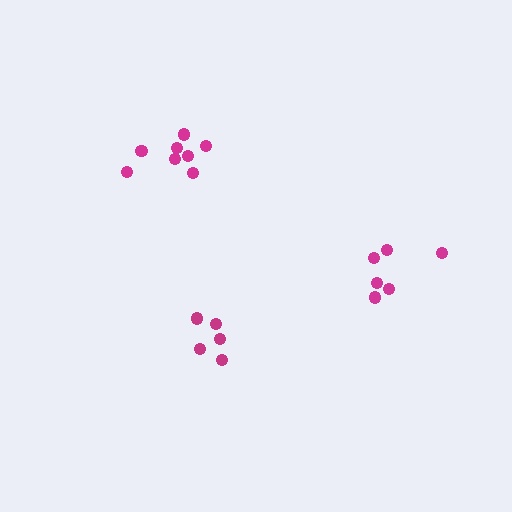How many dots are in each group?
Group 1: 8 dots, Group 2: 5 dots, Group 3: 6 dots (19 total).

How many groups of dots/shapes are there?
There are 3 groups.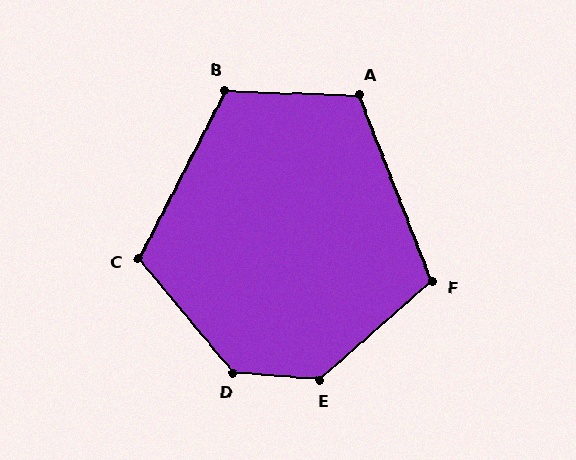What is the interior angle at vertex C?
Approximately 113 degrees (obtuse).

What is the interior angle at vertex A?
Approximately 113 degrees (obtuse).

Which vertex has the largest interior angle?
D, at approximately 135 degrees.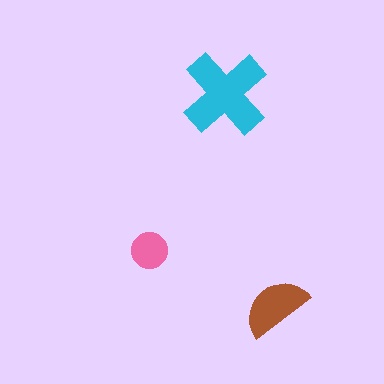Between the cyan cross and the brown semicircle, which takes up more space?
The cyan cross.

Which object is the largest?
The cyan cross.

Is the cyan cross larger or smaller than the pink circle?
Larger.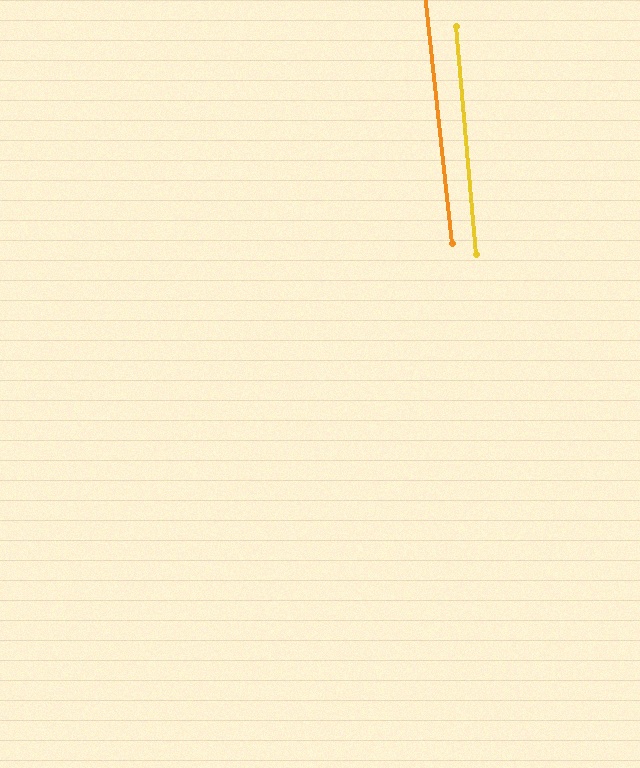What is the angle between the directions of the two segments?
Approximately 1 degree.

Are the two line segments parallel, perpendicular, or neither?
Parallel — their directions differ by only 1.4°.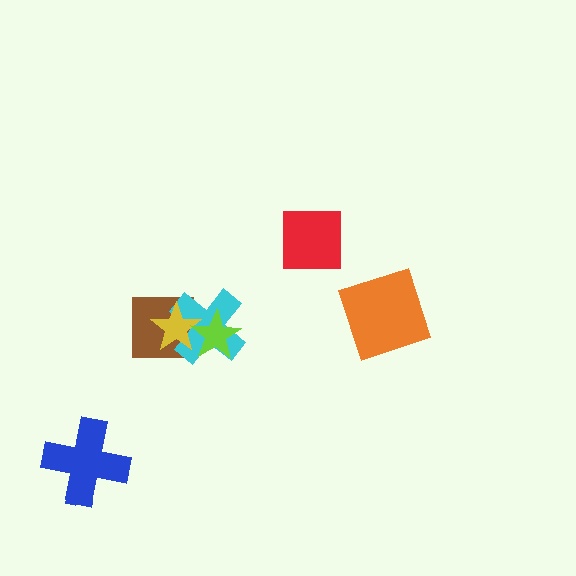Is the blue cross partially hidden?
No, no other shape covers it.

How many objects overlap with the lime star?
2 objects overlap with the lime star.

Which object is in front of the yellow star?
The lime star is in front of the yellow star.